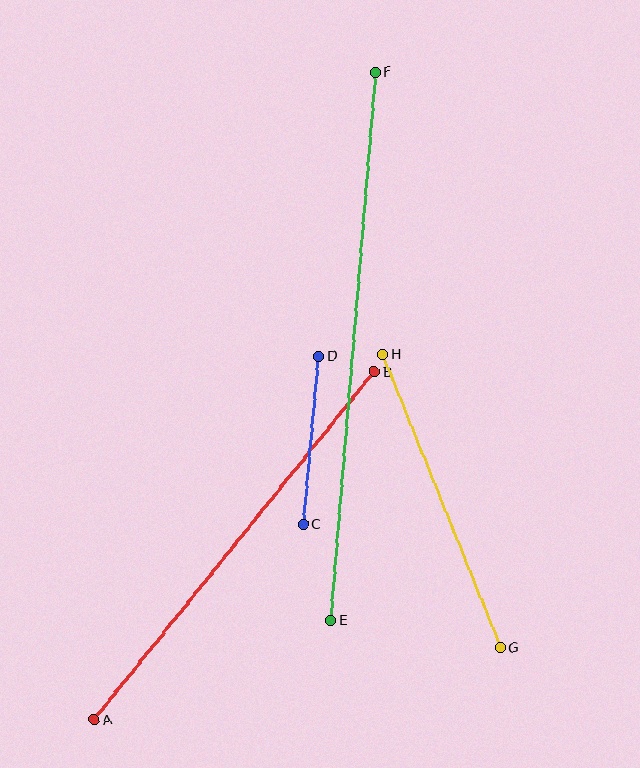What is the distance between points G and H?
The distance is approximately 316 pixels.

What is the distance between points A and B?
The distance is approximately 446 pixels.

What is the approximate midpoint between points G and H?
The midpoint is at approximately (442, 501) pixels.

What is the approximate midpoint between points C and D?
The midpoint is at approximately (311, 440) pixels.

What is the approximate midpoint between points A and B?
The midpoint is at approximately (234, 546) pixels.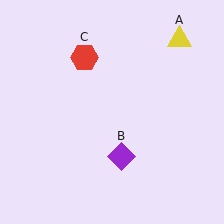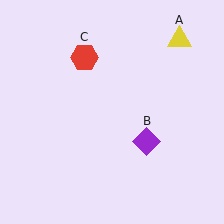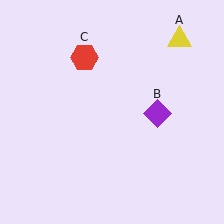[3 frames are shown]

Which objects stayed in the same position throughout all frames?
Yellow triangle (object A) and red hexagon (object C) remained stationary.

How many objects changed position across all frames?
1 object changed position: purple diamond (object B).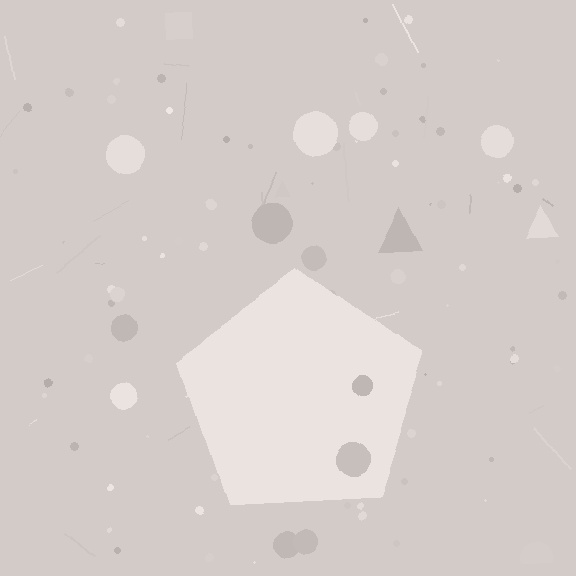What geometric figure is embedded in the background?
A pentagon is embedded in the background.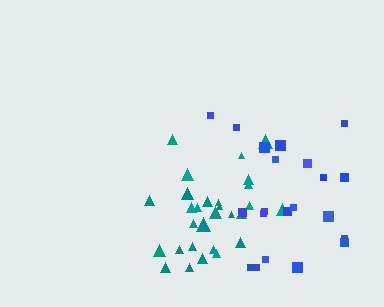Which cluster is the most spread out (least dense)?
Blue.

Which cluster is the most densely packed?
Teal.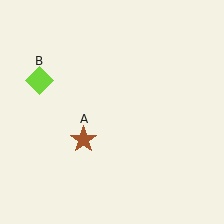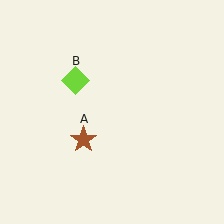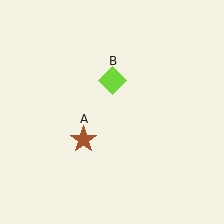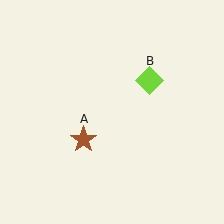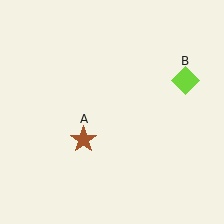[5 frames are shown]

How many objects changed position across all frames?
1 object changed position: lime diamond (object B).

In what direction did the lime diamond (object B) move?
The lime diamond (object B) moved right.